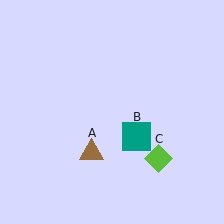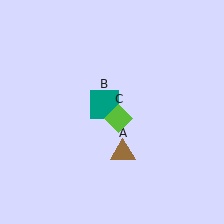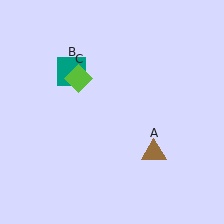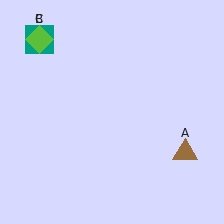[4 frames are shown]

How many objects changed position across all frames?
3 objects changed position: brown triangle (object A), teal square (object B), lime diamond (object C).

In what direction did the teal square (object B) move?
The teal square (object B) moved up and to the left.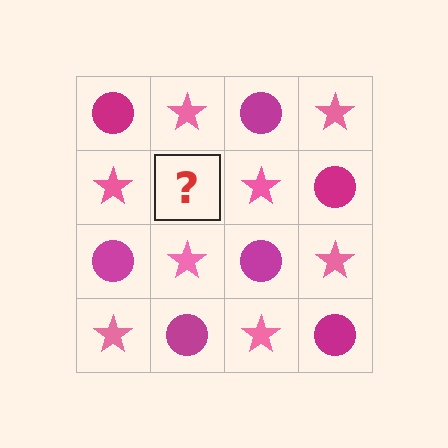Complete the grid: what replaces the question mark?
The question mark should be replaced with a magenta circle.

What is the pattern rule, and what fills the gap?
The rule is that it alternates magenta circle and pink star in a checkerboard pattern. The gap should be filled with a magenta circle.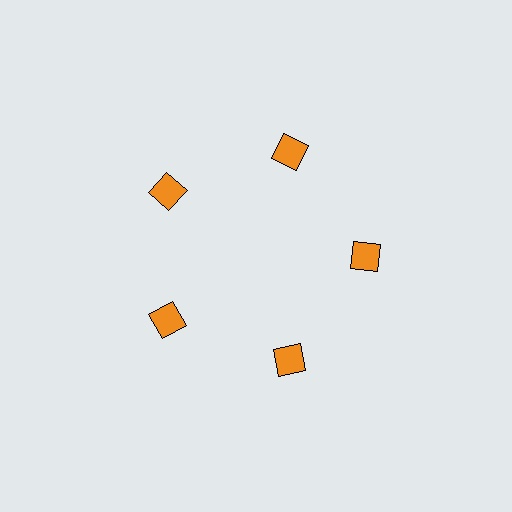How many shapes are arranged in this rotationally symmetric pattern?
There are 5 shapes, arranged in 5 groups of 1.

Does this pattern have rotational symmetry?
Yes, this pattern has 5-fold rotational symmetry. It looks the same after rotating 72 degrees around the center.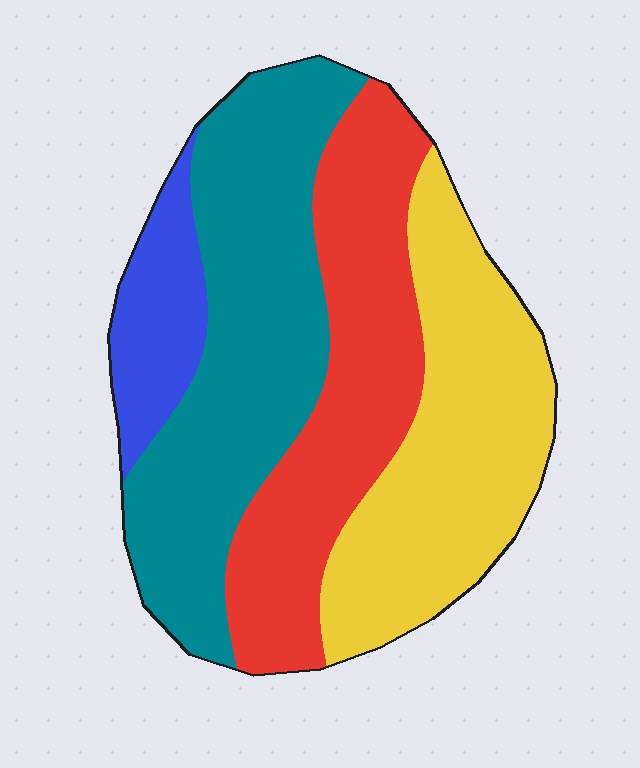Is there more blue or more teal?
Teal.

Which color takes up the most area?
Teal, at roughly 35%.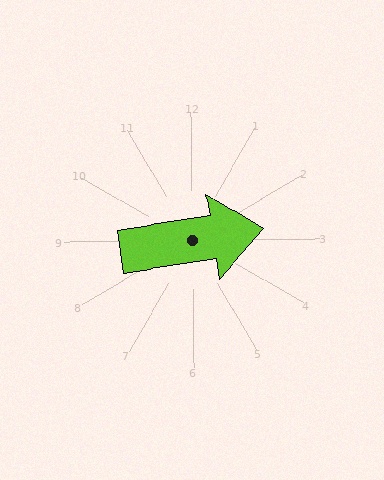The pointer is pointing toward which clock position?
Roughly 3 o'clock.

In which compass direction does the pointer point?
East.